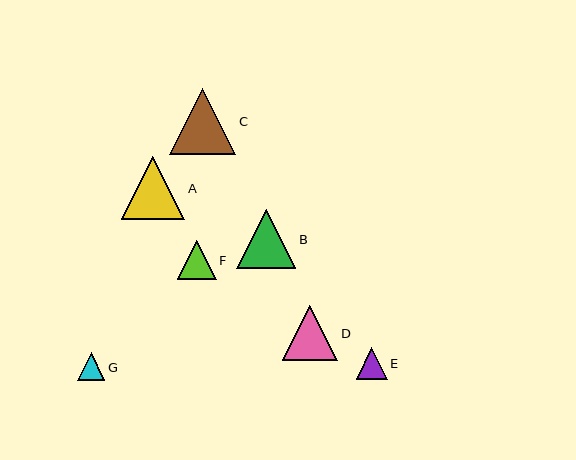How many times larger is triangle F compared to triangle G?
Triangle F is approximately 1.4 times the size of triangle G.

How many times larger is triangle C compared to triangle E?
Triangle C is approximately 2.1 times the size of triangle E.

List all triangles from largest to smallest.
From largest to smallest: C, A, B, D, F, E, G.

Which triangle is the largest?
Triangle C is the largest with a size of approximately 66 pixels.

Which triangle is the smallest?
Triangle G is the smallest with a size of approximately 27 pixels.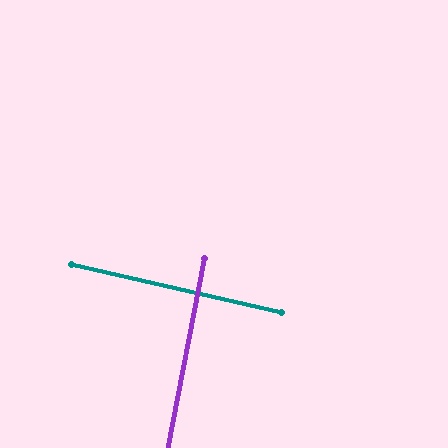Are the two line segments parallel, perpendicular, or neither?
Perpendicular — they meet at approximately 88°.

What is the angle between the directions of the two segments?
Approximately 88 degrees.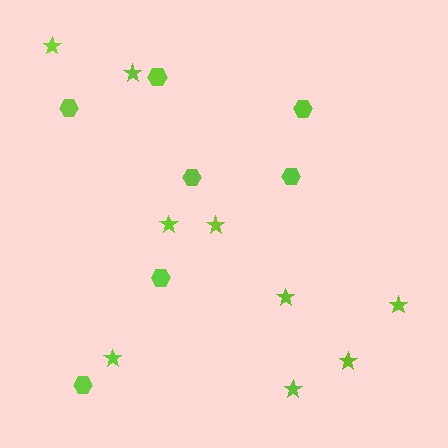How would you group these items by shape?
There are 2 groups: one group of stars (9) and one group of hexagons (7).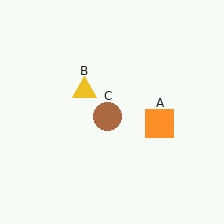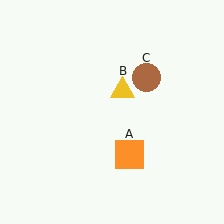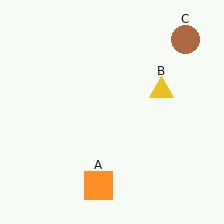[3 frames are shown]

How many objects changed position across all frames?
3 objects changed position: orange square (object A), yellow triangle (object B), brown circle (object C).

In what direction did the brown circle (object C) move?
The brown circle (object C) moved up and to the right.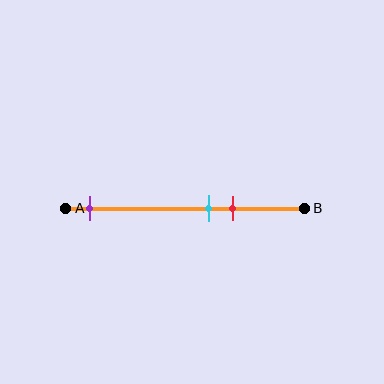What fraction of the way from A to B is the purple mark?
The purple mark is approximately 10% (0.1) of the way from A to B.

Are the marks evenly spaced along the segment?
No, the marks are not evenly spaced.